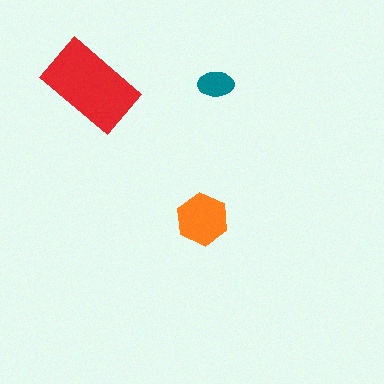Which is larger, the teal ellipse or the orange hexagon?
The orange hexagon.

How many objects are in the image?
There are 3 objects in the image.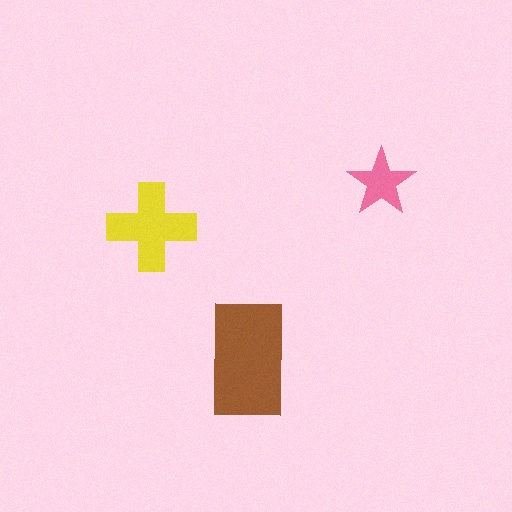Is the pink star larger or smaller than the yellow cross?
Smaller.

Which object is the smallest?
The pink star.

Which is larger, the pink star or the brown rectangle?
The brown rectangle.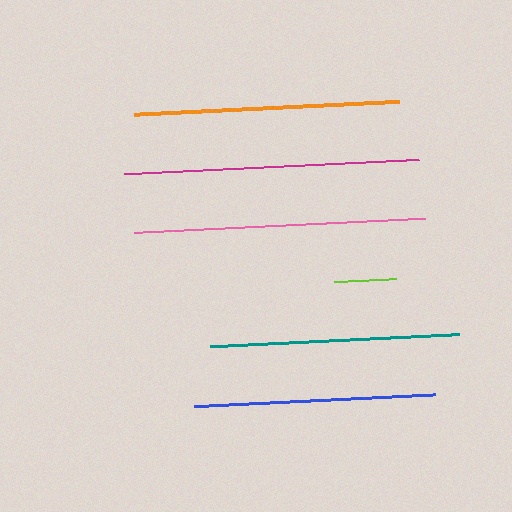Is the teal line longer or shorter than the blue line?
The teal line is longer than the blue line.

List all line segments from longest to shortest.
From longest to shortest: magenta, pink, orange, teal, blue, lime.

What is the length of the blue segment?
The blue segment is approximately 241 pixels long.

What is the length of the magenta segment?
The magenta segment is approximately 296 pixels long.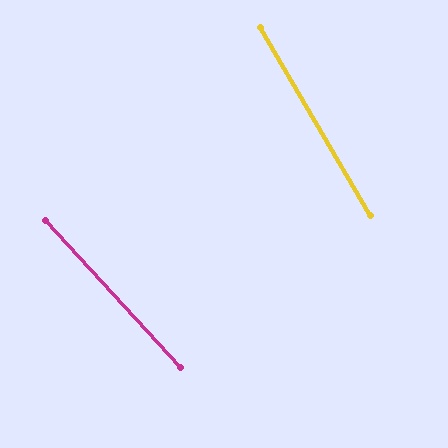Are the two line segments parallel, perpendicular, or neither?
Neither parallel nor perpendicular — they differ by about 12°.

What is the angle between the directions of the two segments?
Approximately 12 degrees.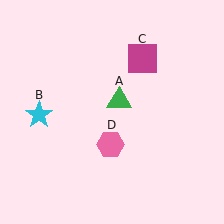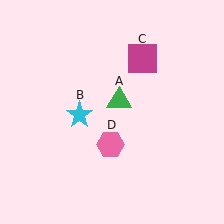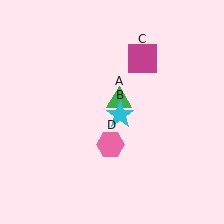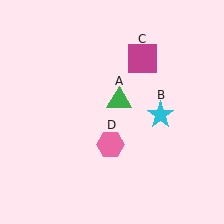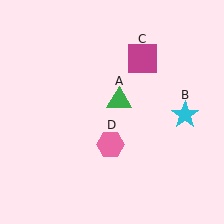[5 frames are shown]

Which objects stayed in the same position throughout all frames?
Green triangle (object A) and magenta square (object C) and pink hexagon (object D) remained stationary.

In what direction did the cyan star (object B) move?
The cyan star (object B) moved right.